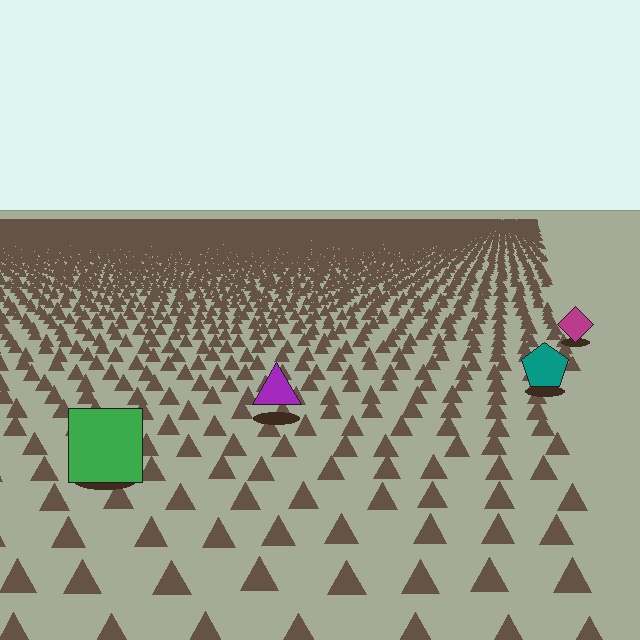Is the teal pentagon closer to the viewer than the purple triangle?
No. The purple triangle is closer — you can tell from the texture gradient: the ground texture is coarser near it.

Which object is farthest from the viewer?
The magenta diamond is farthest from the viewer. It appears smaller and the ground texture around it is denser.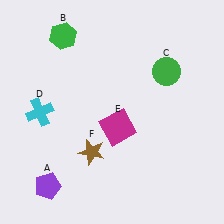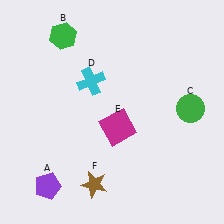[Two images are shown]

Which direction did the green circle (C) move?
The green circle (C) moved down.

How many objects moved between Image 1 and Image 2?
3 objects moved between the two images.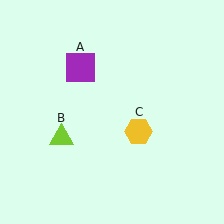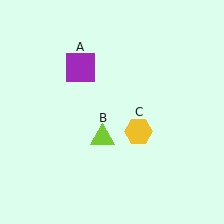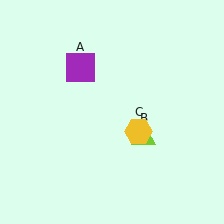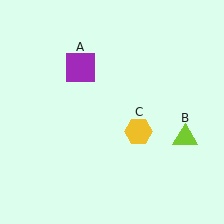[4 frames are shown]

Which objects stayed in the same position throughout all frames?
Purple square (object A) and yellow hexagon (object C) remained stationary.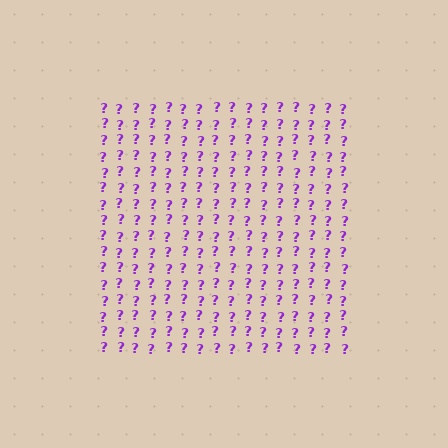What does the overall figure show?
The overall figure shows a square.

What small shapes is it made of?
It is made of small question marks.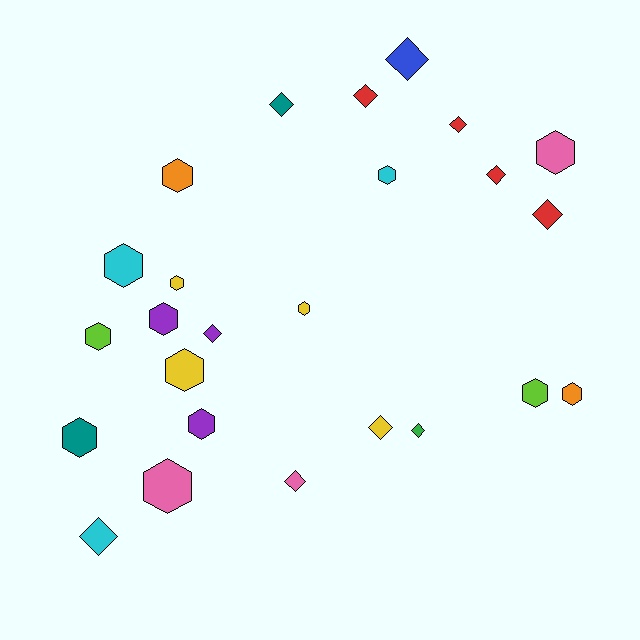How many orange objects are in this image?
There are 2 orange objects.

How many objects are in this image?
There are 25 objects.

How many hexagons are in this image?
There are 14 hexagons.